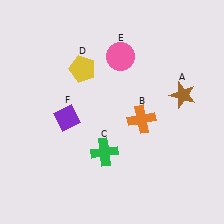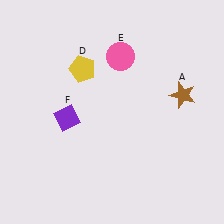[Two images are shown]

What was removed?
The orange cross (B), the green cross (C) were removed in Image 2.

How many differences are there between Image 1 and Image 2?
There are 2 differences between the two images.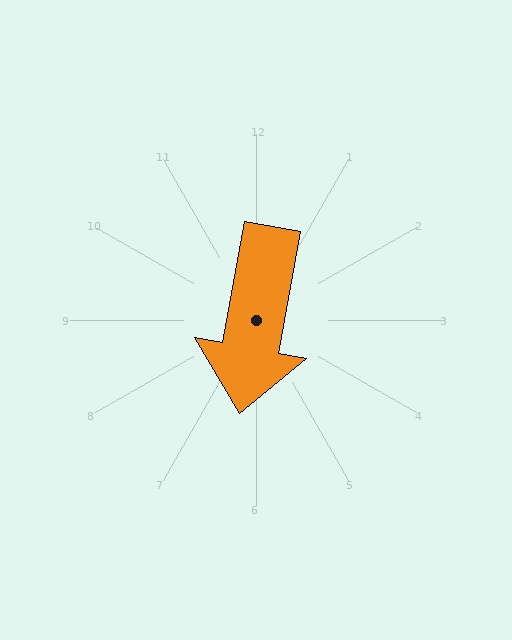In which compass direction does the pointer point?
South.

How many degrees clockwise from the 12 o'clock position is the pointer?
Approximately 190 degrees.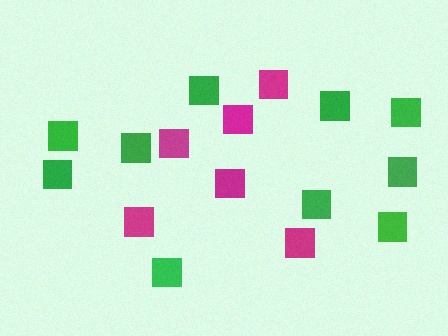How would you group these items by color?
There are 2 groups: one group of magenta squares (6) and one group of green squares (10).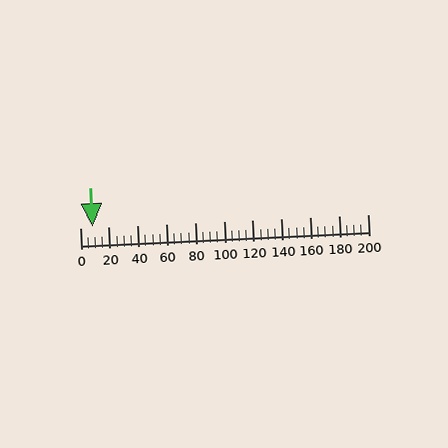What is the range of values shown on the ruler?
The ruler shows values from 0 to 200.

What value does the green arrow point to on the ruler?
The green arrow points to approximately 9.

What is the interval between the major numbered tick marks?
The major tick marks are spaced 20 units apart.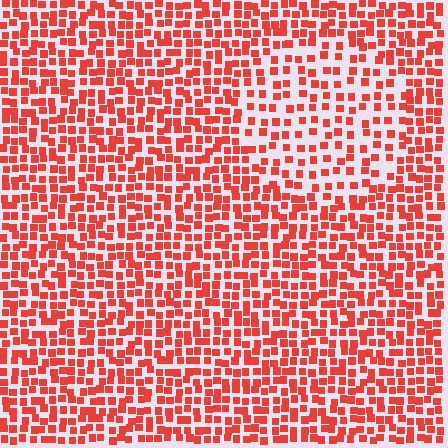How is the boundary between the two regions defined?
The boundary is defined by a change in element density (approximately 1.8x ratio). All elements are the same color, size, and shape.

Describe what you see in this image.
The image contains small red elements arranged at two different densities. A circle-shaped region is visible where the elements are less densely packed than the surrounding area.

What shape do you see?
I see a circle.